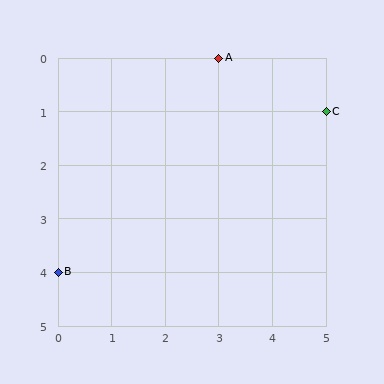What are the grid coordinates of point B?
Point B is at grid coordinates (0, 4).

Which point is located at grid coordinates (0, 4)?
Point B is at (0, 4).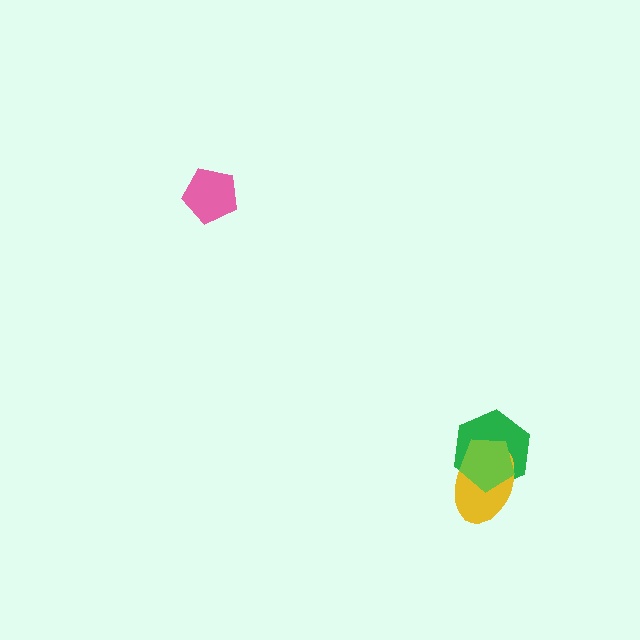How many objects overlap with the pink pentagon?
0 objects overlap with the pink pentagon.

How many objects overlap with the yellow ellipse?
2 objects overlap with the yellow ellipse.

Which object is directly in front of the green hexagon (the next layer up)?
The yellow ellipse is directly in front of the green hexagon.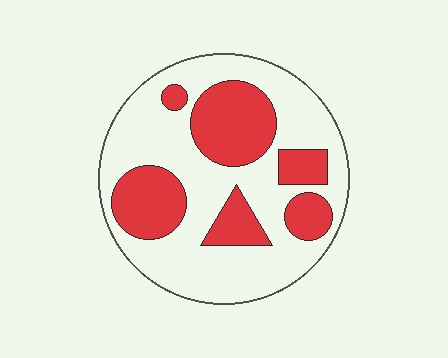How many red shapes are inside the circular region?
6.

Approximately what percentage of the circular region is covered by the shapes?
Approximately 35%.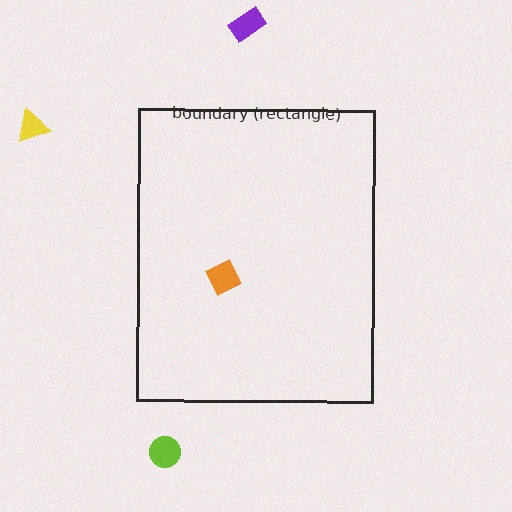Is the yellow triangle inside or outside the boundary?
Outside.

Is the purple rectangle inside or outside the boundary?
Outside.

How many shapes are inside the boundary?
1 inside, 3 outside.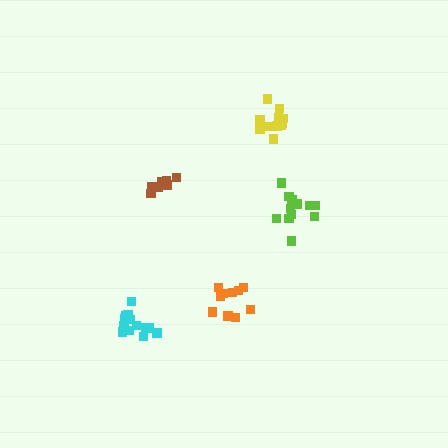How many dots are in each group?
Group 1: 12 dots, Group 2: 13 dots, Group 3: 12 dots, Group 4: 9 dots, Group 5: 10 dots (56 total).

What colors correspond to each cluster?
The clusters are colored: lime, cyan, yellow, brown, orange.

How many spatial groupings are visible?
There are 5 spatial groupings.